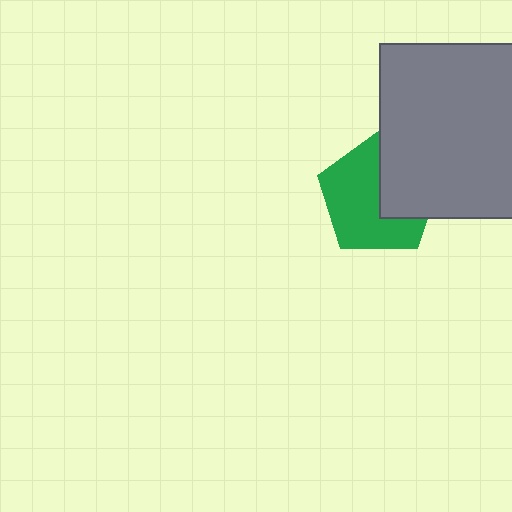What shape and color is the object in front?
The object in front is a gray rectangle.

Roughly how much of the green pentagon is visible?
About half of it is visible (roughly 63%).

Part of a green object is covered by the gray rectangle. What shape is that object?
It is a pentagon.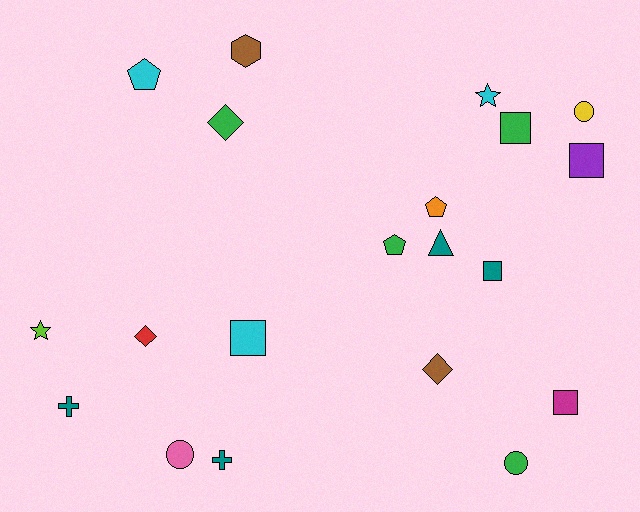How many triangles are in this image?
There is 1 triangle.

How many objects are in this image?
There are 20 objects.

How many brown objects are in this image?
There are 2 brown objects.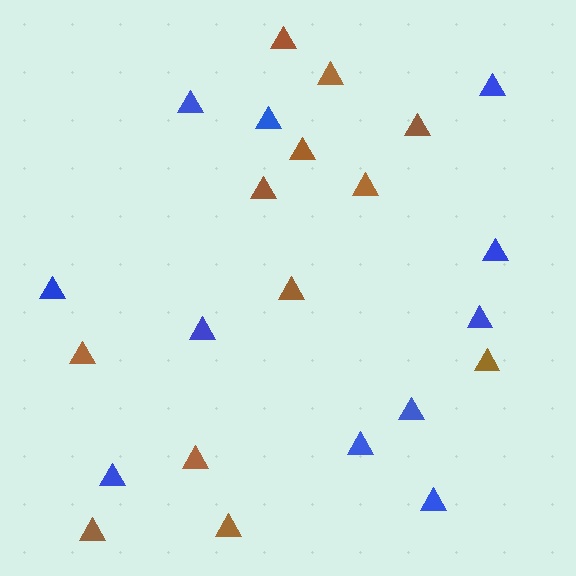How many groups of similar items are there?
There are 2 groups: one group of brown triangles (12) and one group of blue triangles (11).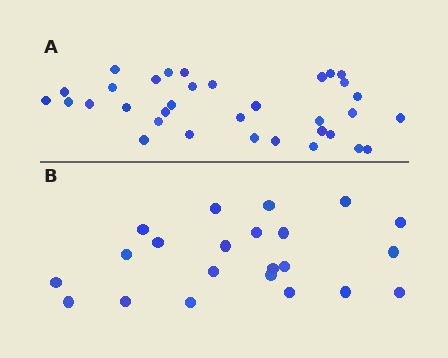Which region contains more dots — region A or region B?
Region A (the top region) has more dots.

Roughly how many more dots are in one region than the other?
Region A has roughly 12 or so more dots than region B.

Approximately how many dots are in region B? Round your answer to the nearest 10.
About 20 dots. (The exact count is 22, which rounds to 20.)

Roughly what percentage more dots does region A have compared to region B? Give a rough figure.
About 55% more.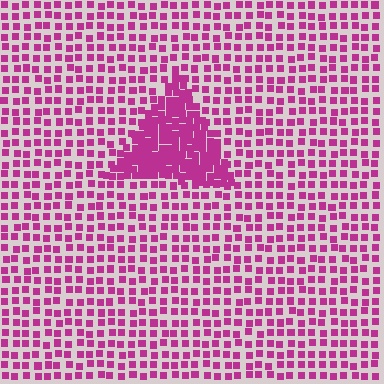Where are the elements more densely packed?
The elements are more densely packed inside the triangle boundary.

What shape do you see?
I see a triangle.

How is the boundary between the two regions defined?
The boundary is defined by a change in element density (approximately 2.4x ratio). All elements are the same color, size, and shape.